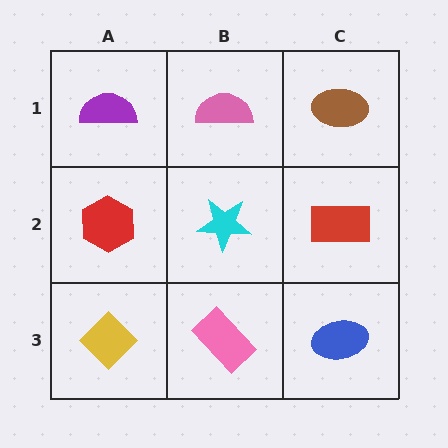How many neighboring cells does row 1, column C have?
2.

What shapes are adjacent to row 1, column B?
A cyan star (row 2, column B), a purple semicircle (row 1, column A), a brown ellipse (row 1, column C).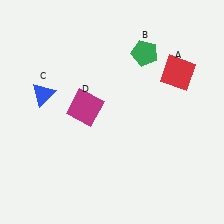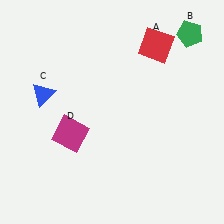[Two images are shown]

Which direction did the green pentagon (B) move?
The green pentagon (B) moved right.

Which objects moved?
The objects that moved are: the red square (A), the green pentagon (B), the magenta square (D).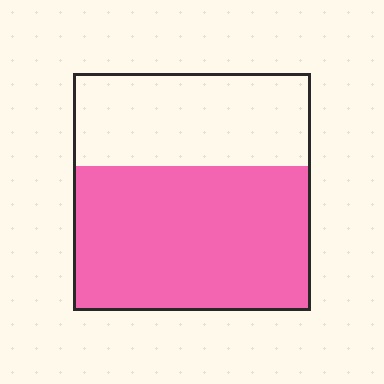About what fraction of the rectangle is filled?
About three fifths (3/5).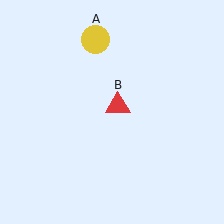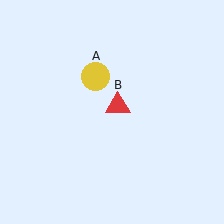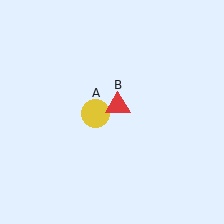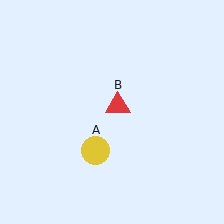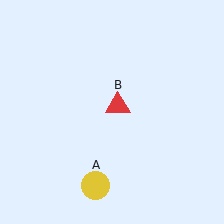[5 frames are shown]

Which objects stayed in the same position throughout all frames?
Red triangle (object B) remained stationary.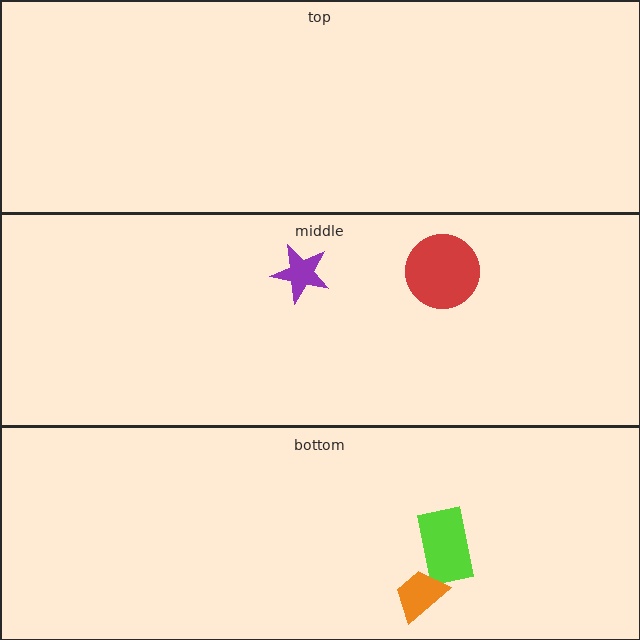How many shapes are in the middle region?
2.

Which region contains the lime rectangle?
The bottom region.